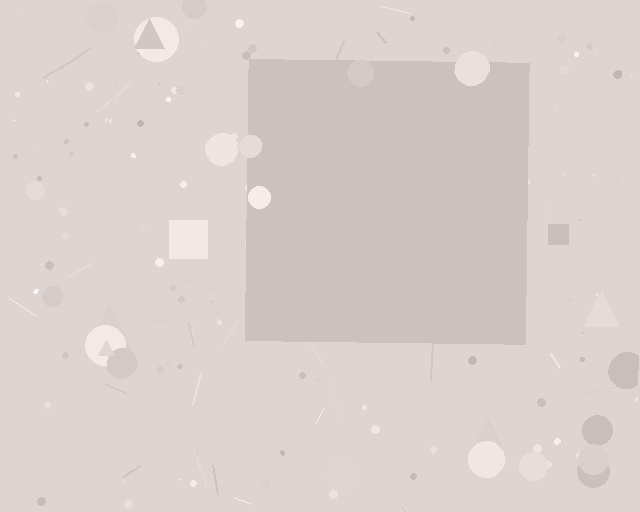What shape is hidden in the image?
A square is hidden in the image.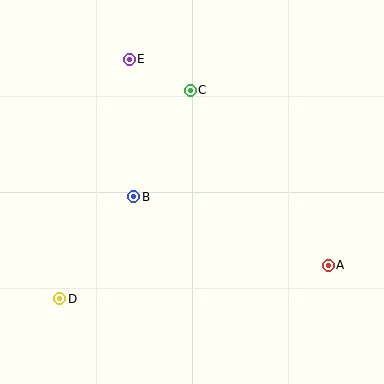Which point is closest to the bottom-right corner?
Point A is closest to the bottom-right corner.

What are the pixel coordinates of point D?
Point D is at (60, 299).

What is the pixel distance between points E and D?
The distance between E and D is 249 pixels.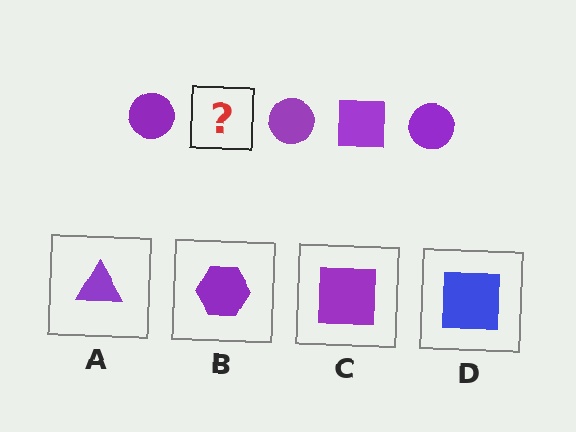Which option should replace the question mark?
Option C.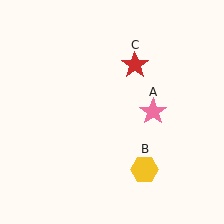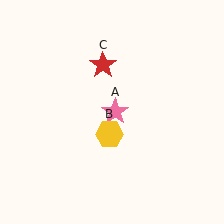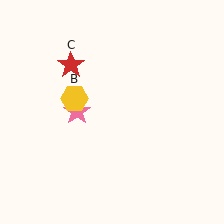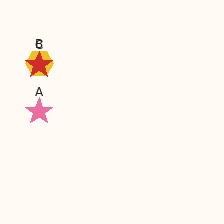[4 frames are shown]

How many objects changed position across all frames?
3 objects changed position: pink star (object A), yellow hexagon (object B), red star (object C).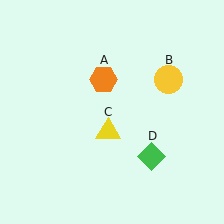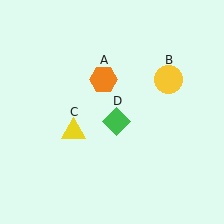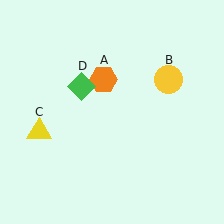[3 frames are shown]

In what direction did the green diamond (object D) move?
The green diamond (object D) moved up and to the left.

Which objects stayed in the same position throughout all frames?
Orange hexagon (object A) and yellow circle (object B) remained stationary.